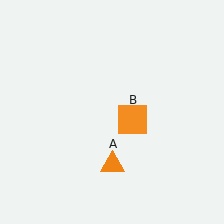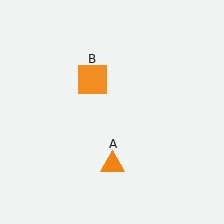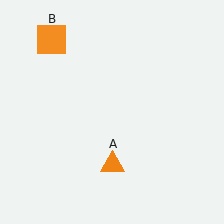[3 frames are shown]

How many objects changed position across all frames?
1 object changed position: orange square (object B).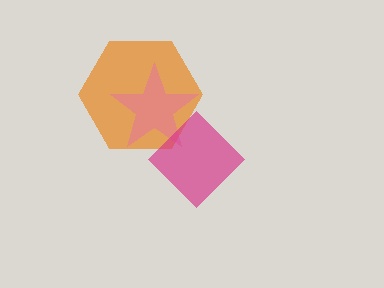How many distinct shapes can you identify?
There are 3 distinct shapes: an orange hexagon, a pink star, a magenta diamond.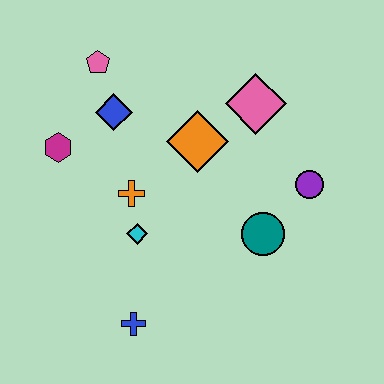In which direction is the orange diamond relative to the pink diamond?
The orange diamond is to the left of the pink diamond.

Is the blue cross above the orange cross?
No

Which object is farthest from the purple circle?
The magenta hexagon is farthest from the purple circle.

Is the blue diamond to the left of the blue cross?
Yes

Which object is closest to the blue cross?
The cyan diamond is closest to the blue cross.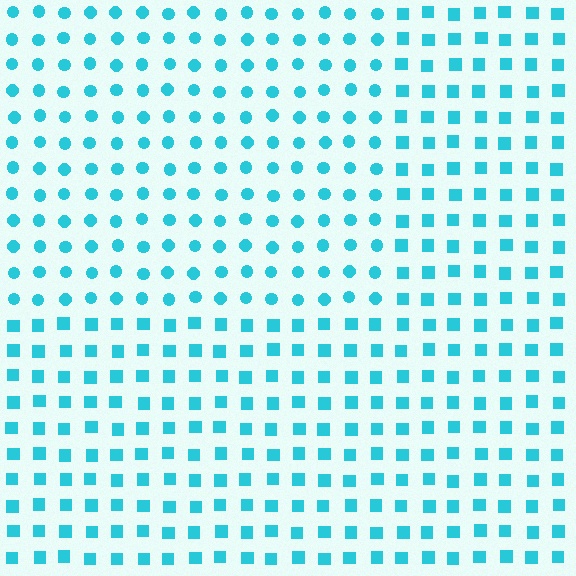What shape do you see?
I see a rectangle.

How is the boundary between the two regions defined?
The boundary is defined by a change in element shape: circles inside vs. squares outside. All elements share the same color and spacing.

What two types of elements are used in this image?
The image uses circles inside the rectangle region and squares outside it.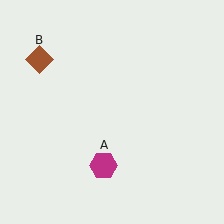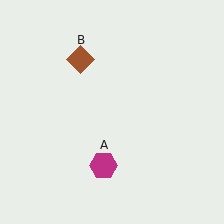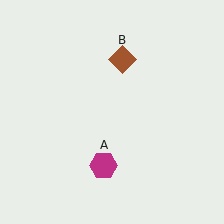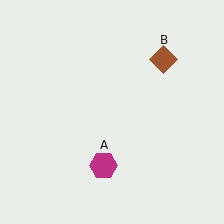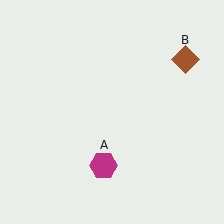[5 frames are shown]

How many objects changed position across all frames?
1 object changed position: brown diamond (object B).